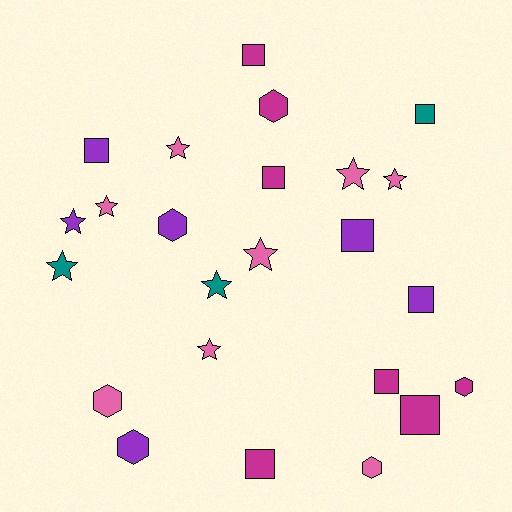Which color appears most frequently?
Pink, with 8 objects.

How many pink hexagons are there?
There are 2 pink hexagons.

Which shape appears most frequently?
Square, with 9 objects.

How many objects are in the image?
There are 24 objects.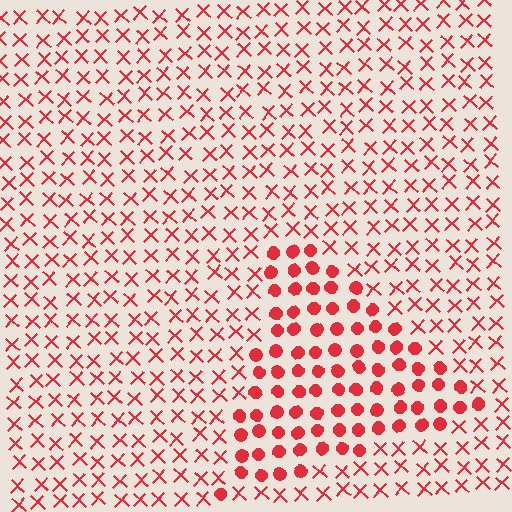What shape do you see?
I see a triangle.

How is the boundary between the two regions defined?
The boundary is defined by a change in element shape: circles inside vs. X marks outside. All elements share the same color and spacing.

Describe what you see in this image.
The image is filled with small red elements arranged in a uniform grid. A triangle-shaped region contains circles, while the surrounding area contains X marks. The boundary is defined purely by the change in element shape.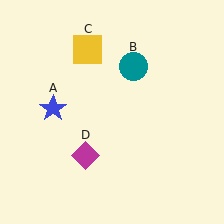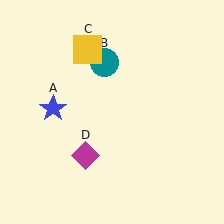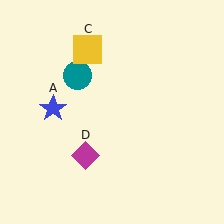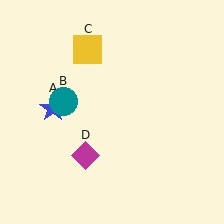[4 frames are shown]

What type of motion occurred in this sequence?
The teal circle (object B) rotated counterclockwise around the center of the scene.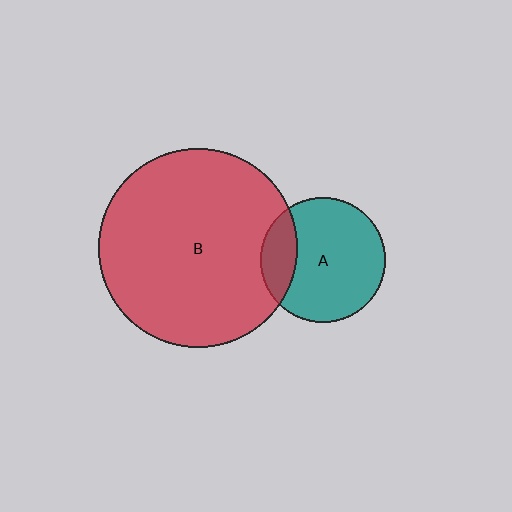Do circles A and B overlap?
Yes.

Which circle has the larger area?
Circle B (red).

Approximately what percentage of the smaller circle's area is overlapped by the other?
Approximately 20%.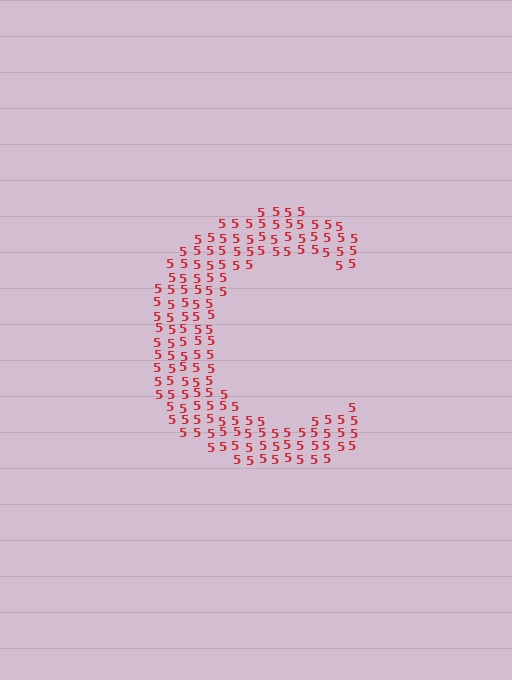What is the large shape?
The large shape is the letter C.